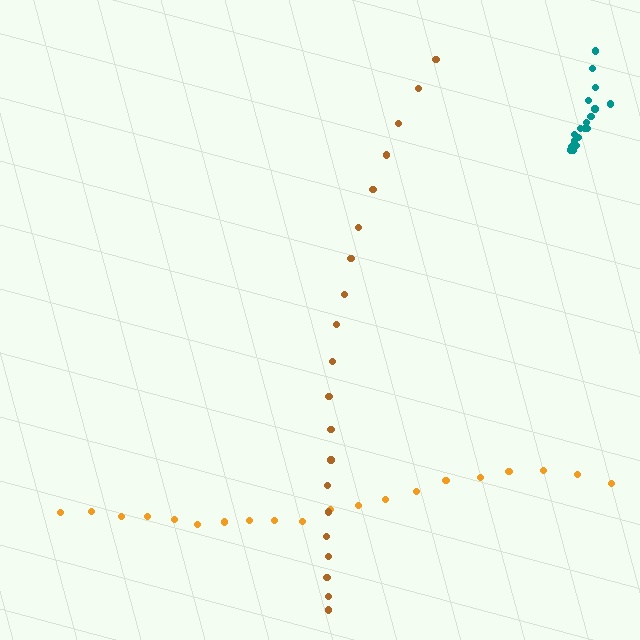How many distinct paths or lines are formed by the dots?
There are 3 distinct paths.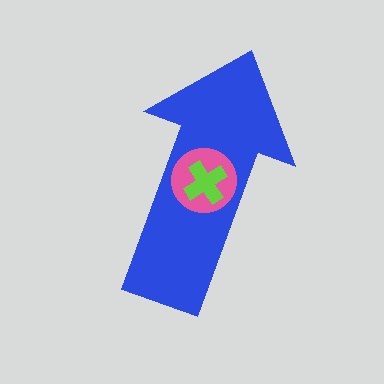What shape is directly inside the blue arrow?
The pink circle.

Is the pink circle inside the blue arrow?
Yes.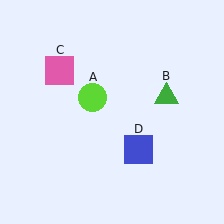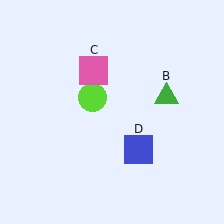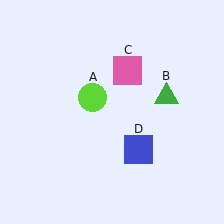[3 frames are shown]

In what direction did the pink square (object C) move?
The pink square (object C) moved right.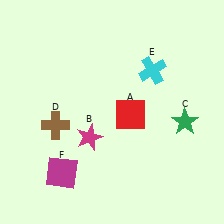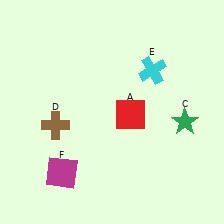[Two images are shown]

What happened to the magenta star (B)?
The magenta star (B) was removed in Image 2. It was in the bottom-left area of Image 1.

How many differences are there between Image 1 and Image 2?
There is 1 difference between the two images.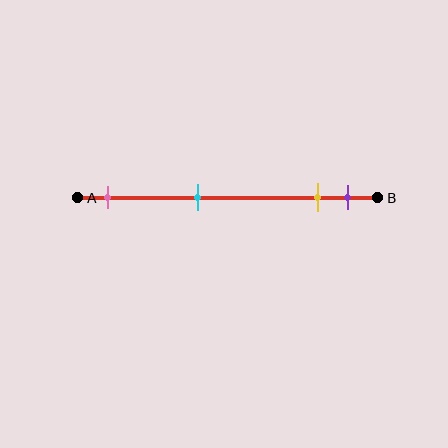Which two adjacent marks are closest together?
The yellow and purple marks are the closest adjacent pair.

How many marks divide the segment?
There are 4 marks dividing the segment.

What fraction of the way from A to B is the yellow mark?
The yellow mark is approximately 80% (0.8) of the way from A to B.